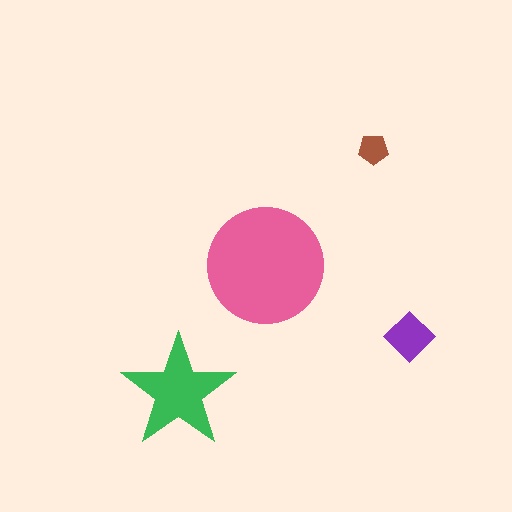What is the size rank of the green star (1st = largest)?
2nd.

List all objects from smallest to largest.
The brown pentagon, the purple diamond, the green star, the pink circle.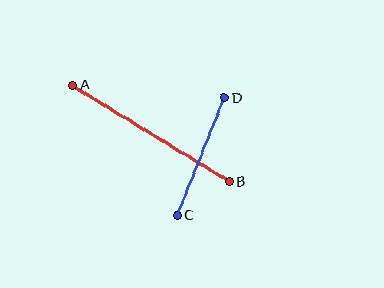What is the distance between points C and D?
The distance is approximately 127 pixels.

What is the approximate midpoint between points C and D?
The midpoint is at approximately (201, 157) pixels.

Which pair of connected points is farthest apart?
Points A and B are farthest apart.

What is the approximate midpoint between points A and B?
The midpoint is at approximately (151, 134) pixels.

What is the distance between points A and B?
The distance is approximately 184 pixels.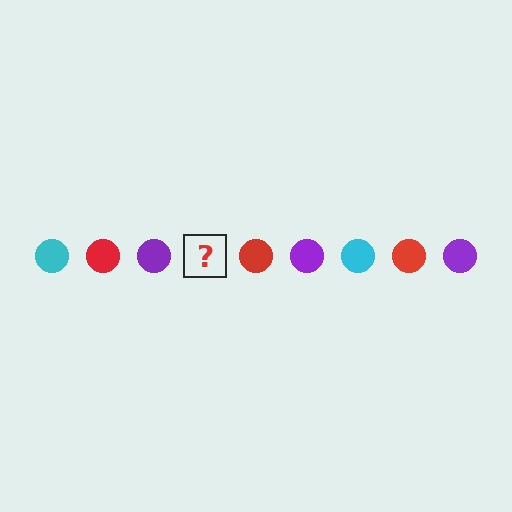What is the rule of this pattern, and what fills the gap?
The rule is that the pattern cycles through cyan, red, purple circles. The gap should be filled with a cyan circle.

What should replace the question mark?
The question mark should be replaced with a cyan circle.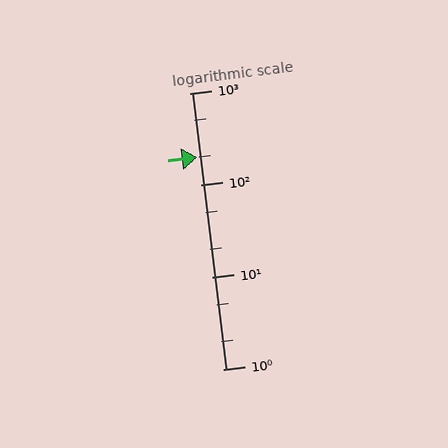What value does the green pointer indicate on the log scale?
The pointer indicates approximately 200.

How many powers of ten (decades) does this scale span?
The scale spans 3 decades, from 1 to 1000.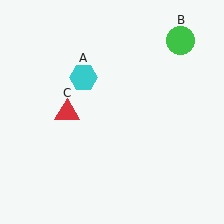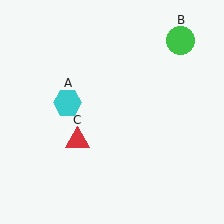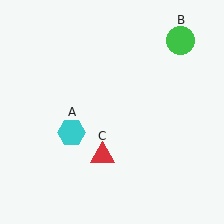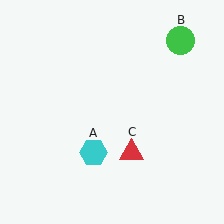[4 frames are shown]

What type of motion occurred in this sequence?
The cyan hexagon (object A), red triangle (object C) rotated counterclockwise around the center of the scene.